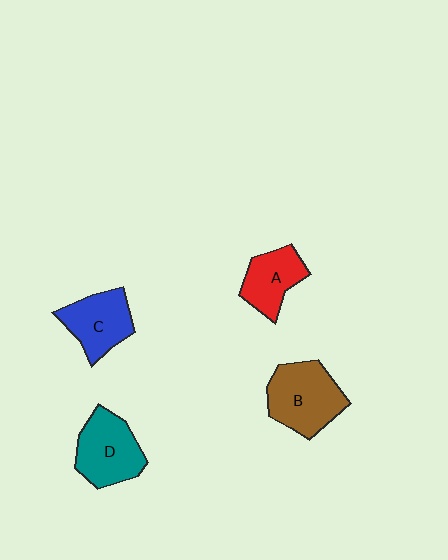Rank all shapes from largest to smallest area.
From largest to smallest: B (brown), D (teal), C (blue), A (red).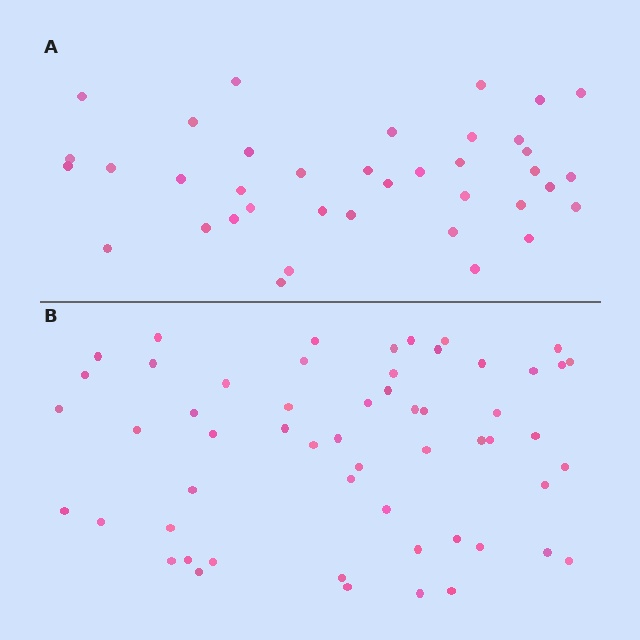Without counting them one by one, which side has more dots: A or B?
Region B (the bottom region) has more dots.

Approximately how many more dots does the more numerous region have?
Region B has approximately 20 more dots than region A.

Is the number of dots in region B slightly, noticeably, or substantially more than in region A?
Region B has substantially more. The ratio is roughly 1.5 to 1.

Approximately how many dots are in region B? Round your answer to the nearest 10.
About 60 dots. (The exact count is 56, which rounds to 60.)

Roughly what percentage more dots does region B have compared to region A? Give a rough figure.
About 45% more.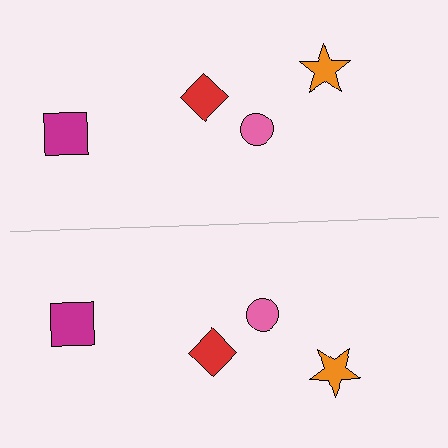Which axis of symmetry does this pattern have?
The pattern has a horizontal axis of symmetry running through the center of the image.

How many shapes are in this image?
There are 8 shapes in this image.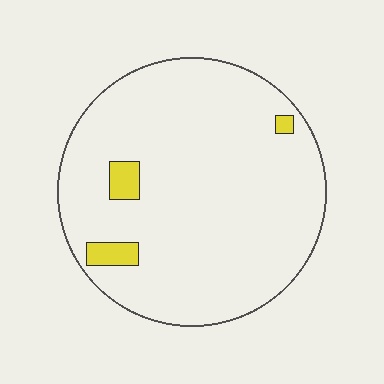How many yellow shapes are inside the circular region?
3.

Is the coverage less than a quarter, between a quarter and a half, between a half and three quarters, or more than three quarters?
Less than a quarter.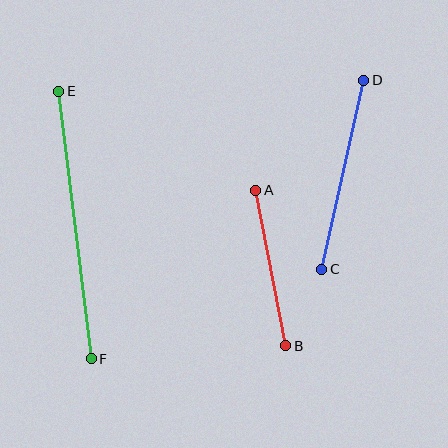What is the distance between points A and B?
The distance is approximately 158 pixels.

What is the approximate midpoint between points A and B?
The midpoint is at approximately (271, 268) pixels.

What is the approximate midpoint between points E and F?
The midpoint is at approximately (75, 225) pixels.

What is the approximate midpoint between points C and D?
The midpoint is at approximately (343, 175) pixels.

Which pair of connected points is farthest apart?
Points E and F are farthest apart.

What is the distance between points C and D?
The distance is approximately 194 pixels.